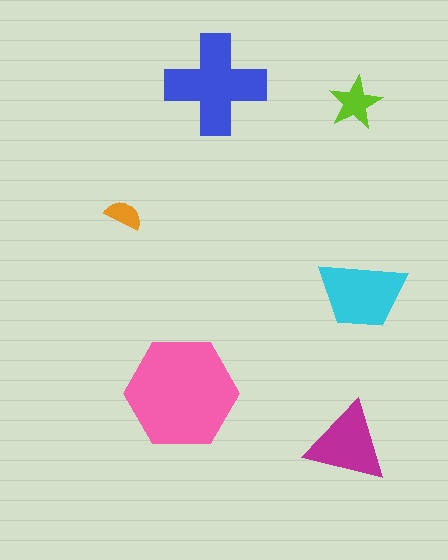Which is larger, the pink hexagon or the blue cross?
The pink hexagon.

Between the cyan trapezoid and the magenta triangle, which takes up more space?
The cyan trapezoid.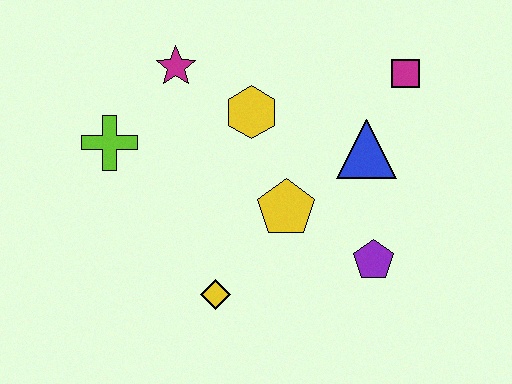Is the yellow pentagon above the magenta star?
No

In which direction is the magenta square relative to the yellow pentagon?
The magenta square is above the yellow pentagon.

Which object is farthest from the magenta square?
The lime cross is farthest from the magenta square.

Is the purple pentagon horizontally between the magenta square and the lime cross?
Yes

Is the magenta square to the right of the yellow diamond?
Yes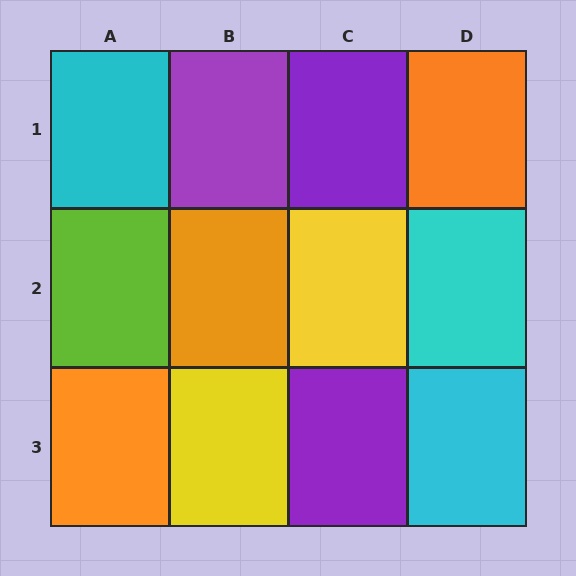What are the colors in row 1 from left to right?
Cyan, purple, purple, orange.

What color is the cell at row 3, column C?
Purple.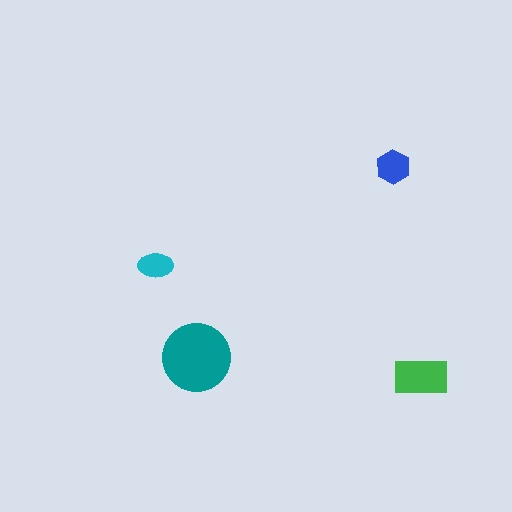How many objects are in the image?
There are 4 objects in the image.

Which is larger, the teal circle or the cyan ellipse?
The teal circle.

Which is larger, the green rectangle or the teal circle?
The teal circle.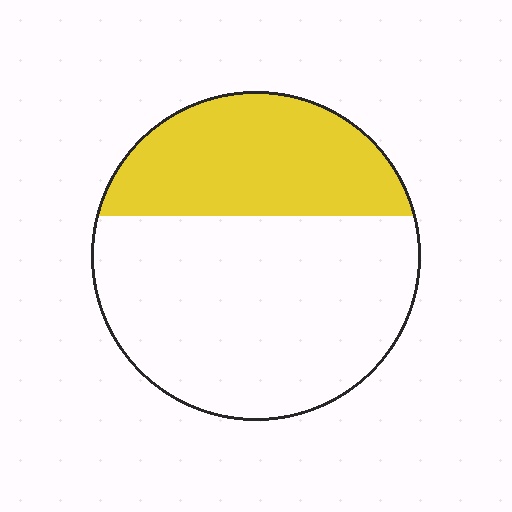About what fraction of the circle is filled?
About one third (1/3).